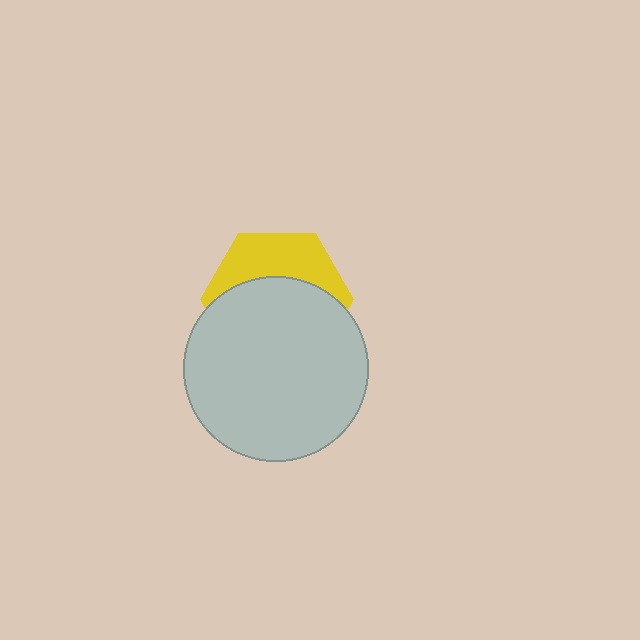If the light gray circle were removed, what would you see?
You would see the complete yellow hexagon.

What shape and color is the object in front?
The object in front is a light gray circle.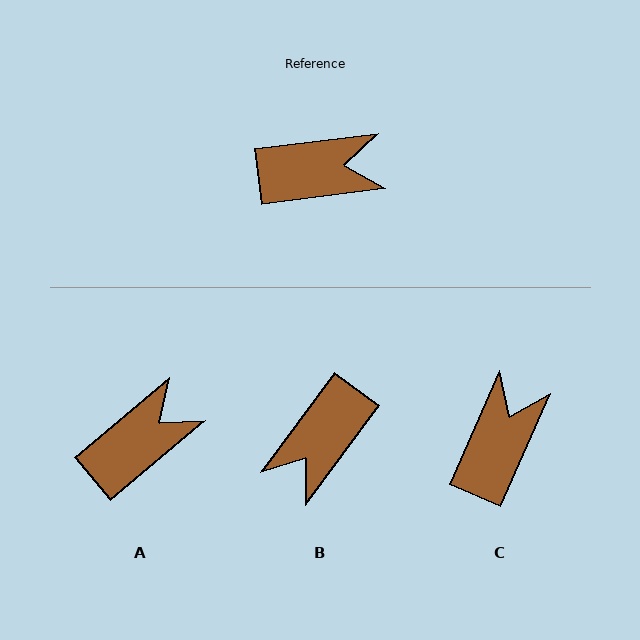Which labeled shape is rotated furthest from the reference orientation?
B, about 133 degrees away.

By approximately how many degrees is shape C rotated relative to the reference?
Approximately 59 degrees counter-clockwise.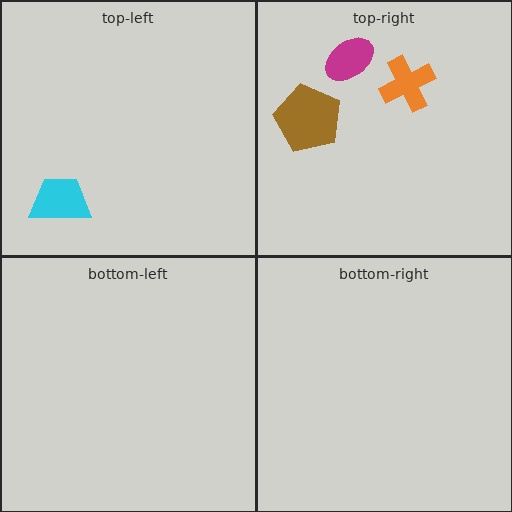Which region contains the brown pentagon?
The top-right region.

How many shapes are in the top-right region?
3.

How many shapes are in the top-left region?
1.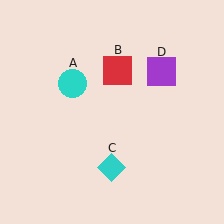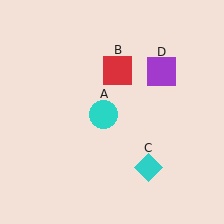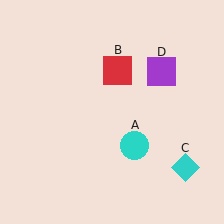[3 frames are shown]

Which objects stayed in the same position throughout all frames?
Red square (object B) and purple square (object D) remained stationary.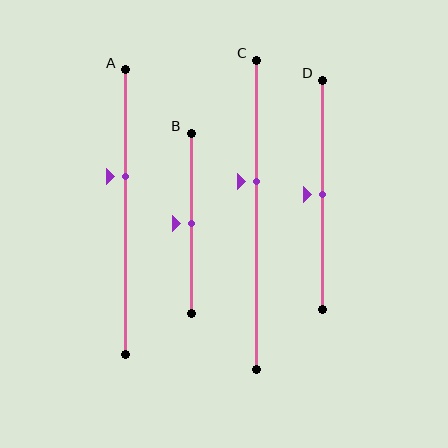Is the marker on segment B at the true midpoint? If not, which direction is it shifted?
Yes, the marker on segment B is at the true midpoint.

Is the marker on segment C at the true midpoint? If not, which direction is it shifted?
No, the marker on segment C is shifted upward by about 11% of the segment length.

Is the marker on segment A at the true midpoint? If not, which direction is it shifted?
No, the marker on segment A is shifted upward by about 13% of the segment length.